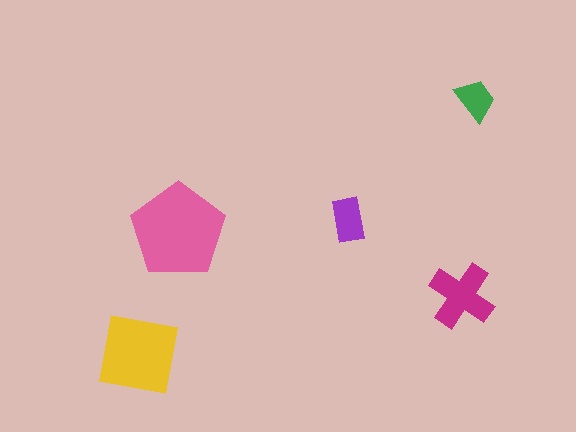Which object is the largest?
The pink pentagon.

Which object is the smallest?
The green trapezoid.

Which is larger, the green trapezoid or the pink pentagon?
The pink pentagon.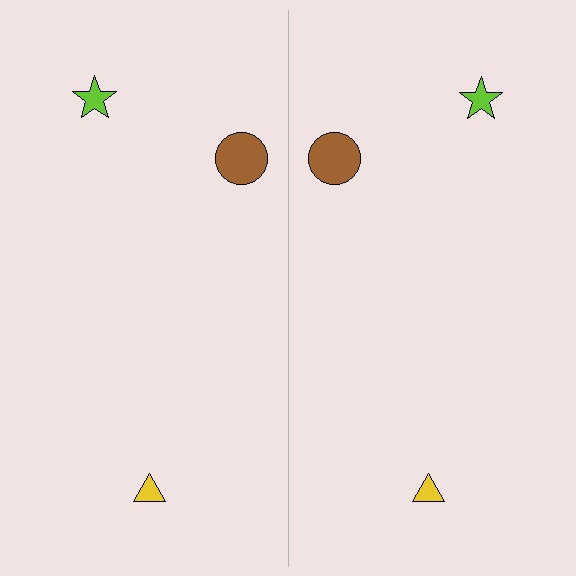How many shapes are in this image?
There are 6 shapes in this image.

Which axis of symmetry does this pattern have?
The pattern has a vertical axis of symmetry running through the center of the image.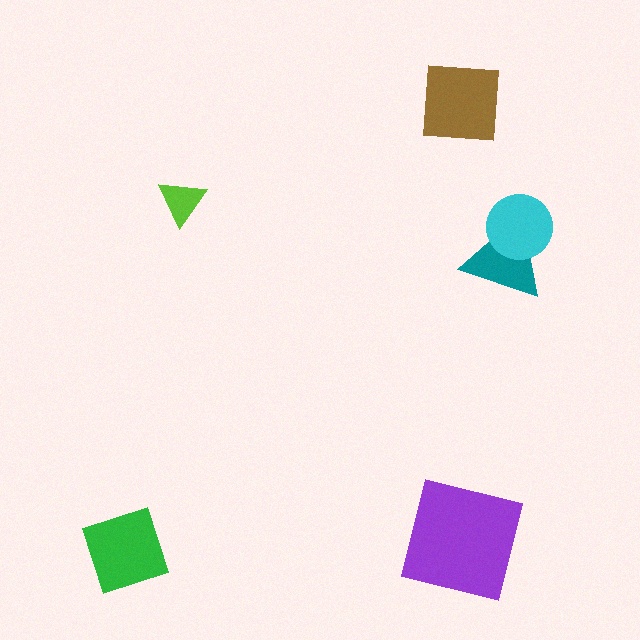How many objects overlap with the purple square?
0 objects overlap with the purple square.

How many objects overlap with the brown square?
0 objects overlap with the brown square.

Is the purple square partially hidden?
No, no other shape covers it.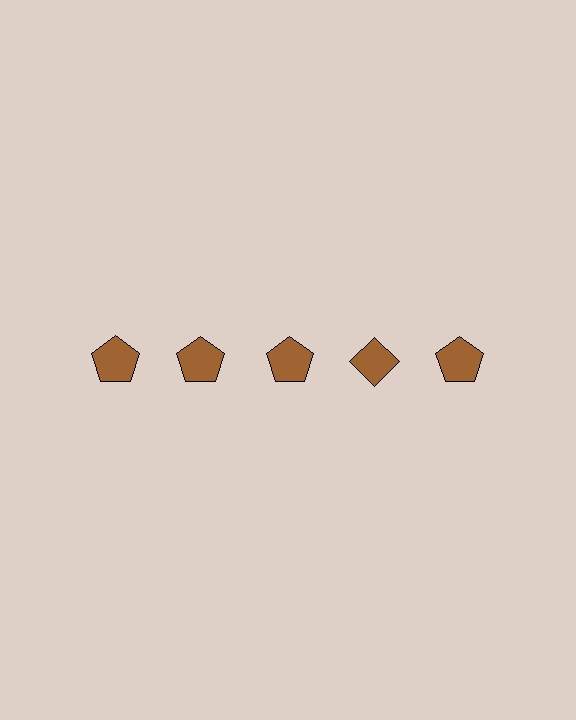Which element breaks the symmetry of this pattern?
The brown diamond in the top row, second from right column breaks the symmetry. All other shapes are brown pentagons.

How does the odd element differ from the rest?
It has a different shape: diamond instead of pentagon.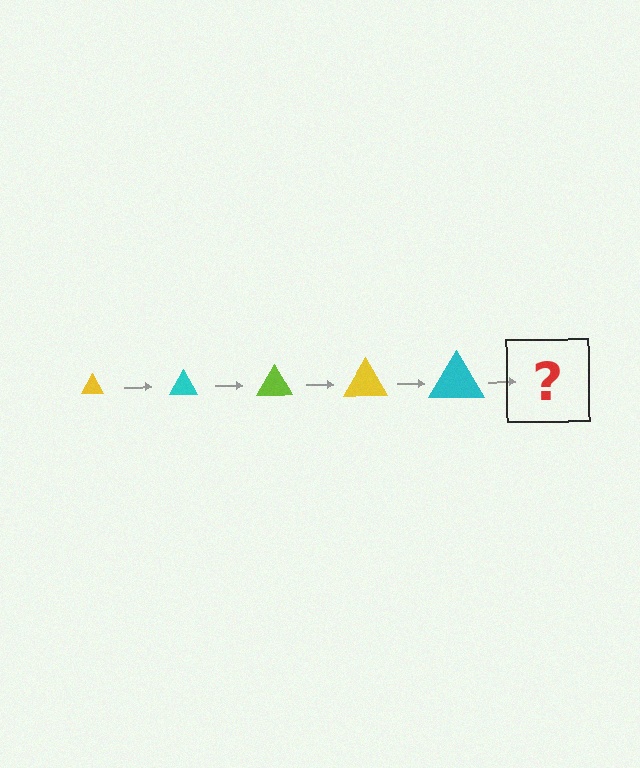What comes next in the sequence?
The next element should be a lime triangle, larger than the previous one.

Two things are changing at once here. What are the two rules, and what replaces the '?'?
The two rules are that the triangle grows larger each step and the color cycles through yellow, cyan, and lime. The '?' should be a lime triangle, larger than the previous one.